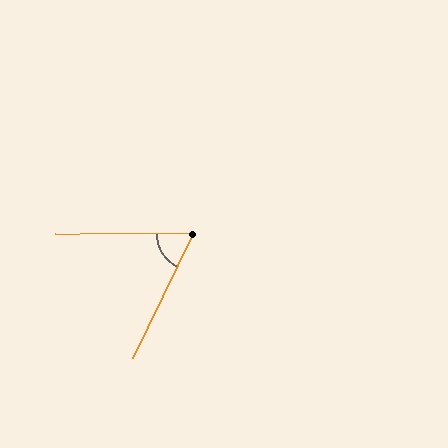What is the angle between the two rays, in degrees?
Approximately 65 degrees.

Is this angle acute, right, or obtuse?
It is acute.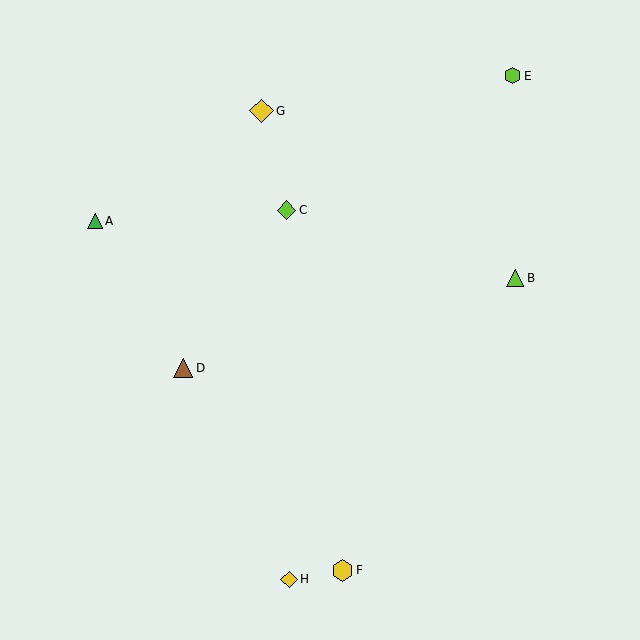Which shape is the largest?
The yellow diamond (labeled G) is the largest.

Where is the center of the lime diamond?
The center of the lime diamond is at (287, 210).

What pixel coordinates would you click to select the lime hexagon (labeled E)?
Click at (513, 76) to select the lime hexagon E.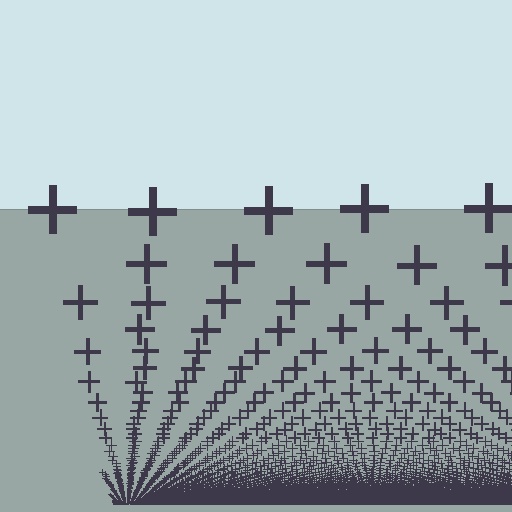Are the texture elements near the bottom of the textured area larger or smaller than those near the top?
Smaller. The gradient is inverted — elements near the bottom are smaller and denser.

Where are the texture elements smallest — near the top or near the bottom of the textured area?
Near the bottom.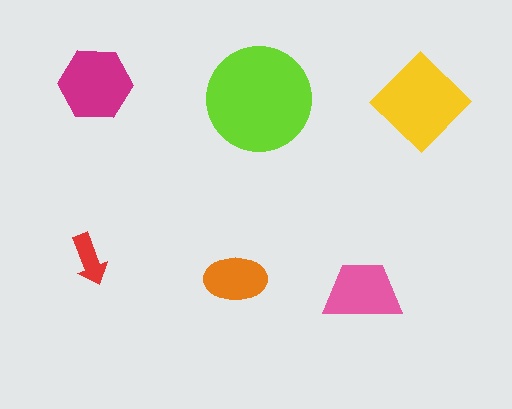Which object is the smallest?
The red arrow.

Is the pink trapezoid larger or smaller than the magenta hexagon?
Smaller.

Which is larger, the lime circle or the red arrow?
The lime circle.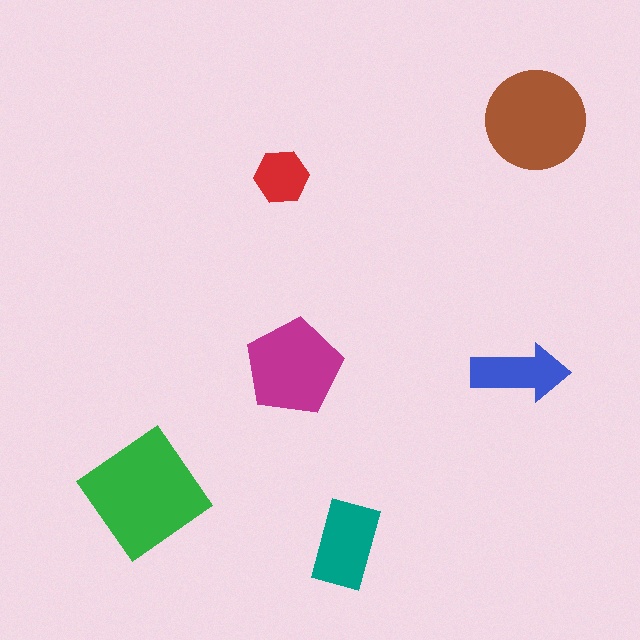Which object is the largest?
The green diamond.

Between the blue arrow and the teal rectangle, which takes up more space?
The teal rectangle.